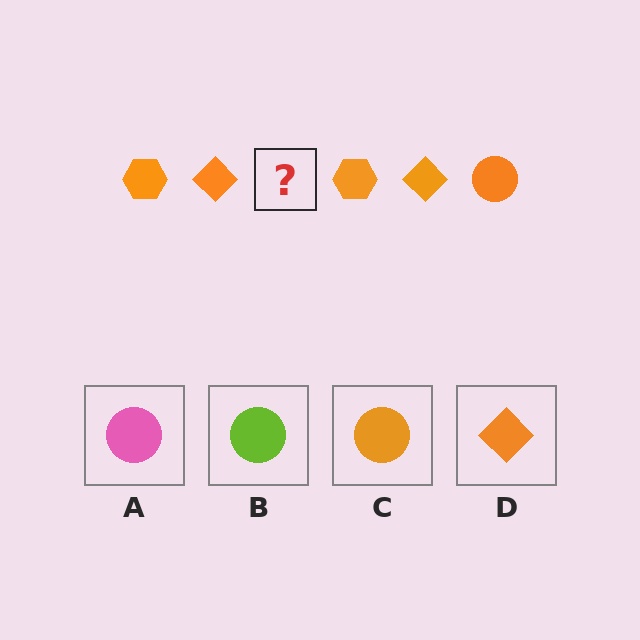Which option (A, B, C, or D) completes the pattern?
C.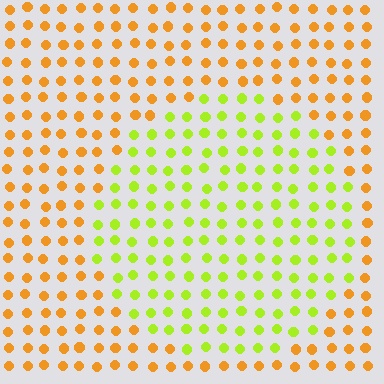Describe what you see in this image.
The image is filled with small orange elements in a uniform arrangement. A circle-shaped region is visible where the elements are tinted to a slightly different hue, forming a subtle color boundary.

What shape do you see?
I see a circle.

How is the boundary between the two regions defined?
The boundary is defined purely by a slight shift in hue (about 48 degrees). Spacing, size, and orientation are identical on both sides.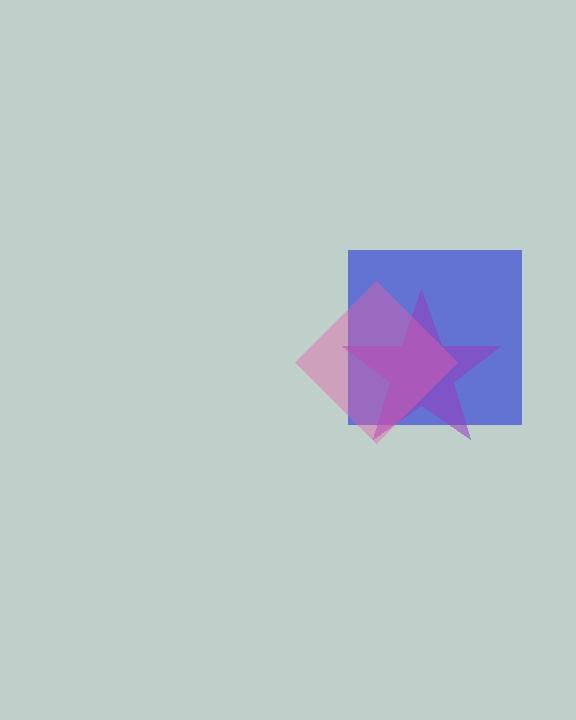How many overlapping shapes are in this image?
There are 3 overlapping shapes in the image.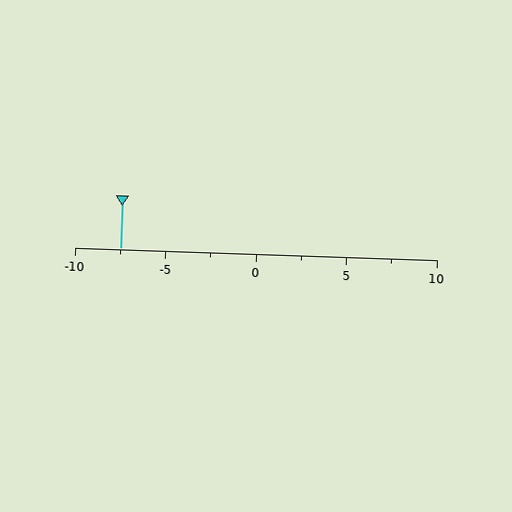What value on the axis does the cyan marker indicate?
The marker indicates approximately -7.5.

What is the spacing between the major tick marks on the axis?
The major ticks are spaced 5 apart.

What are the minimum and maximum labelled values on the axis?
The axis runs from -10 to 10.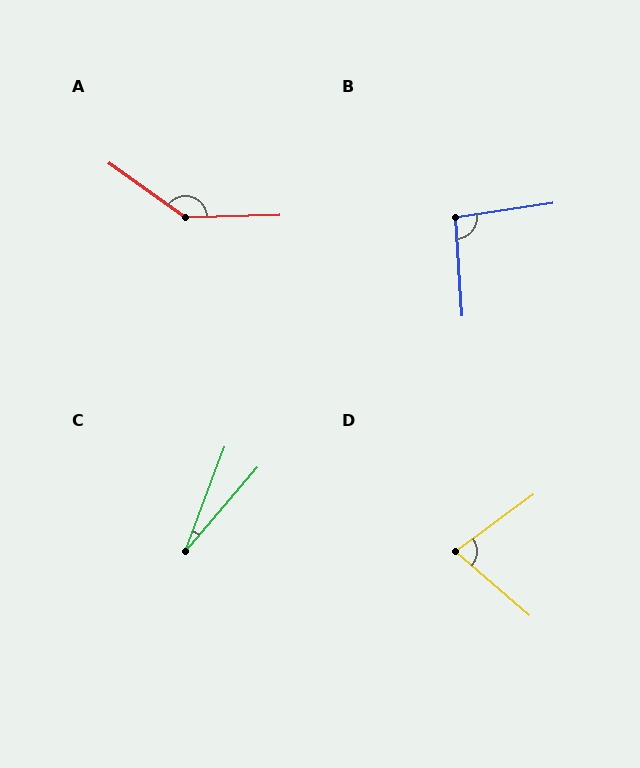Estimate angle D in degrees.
Approximately 77 degrees.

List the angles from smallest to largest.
C (20°), D (77°), B (95°), A (143°).